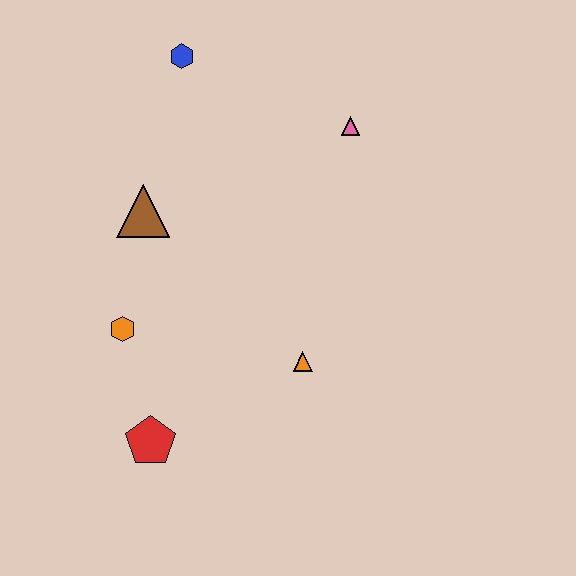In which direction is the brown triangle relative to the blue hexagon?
The brown triangle is below the blue hexagon.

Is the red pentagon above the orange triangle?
No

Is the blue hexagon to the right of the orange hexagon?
Yes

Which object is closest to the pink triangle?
The blue hexagon is closest to the pink triangle.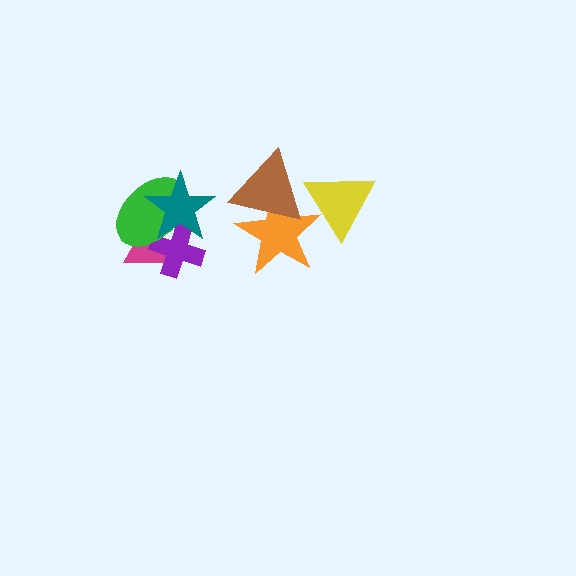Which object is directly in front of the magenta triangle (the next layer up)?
The purple cross is directly in front of the magenta triangle.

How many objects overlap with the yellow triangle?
2 objects overlap with the yellow triangle.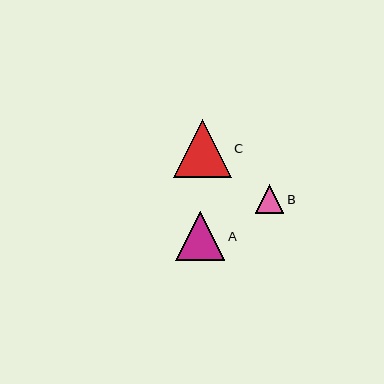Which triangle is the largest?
Triangle C is the largest with a size of approximately 58 pixels.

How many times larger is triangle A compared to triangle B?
Triangle A is approximately 1.7 times the size of triangle B.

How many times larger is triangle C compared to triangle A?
Triangle C is approximately 1.2 times the size of triangle A.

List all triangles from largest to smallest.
From largest to smallest: C, A, B.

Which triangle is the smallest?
Triangle B is the smallest with a size of approximately 29 pixels.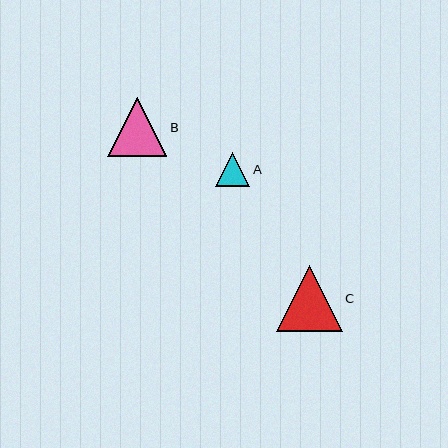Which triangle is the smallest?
Triangle A is the smallest with a size of approximately 34 pixels.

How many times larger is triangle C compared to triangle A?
Triangle C is approximately 1.9 times the size of triangle A.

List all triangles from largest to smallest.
From largest to smallest: C, B, A.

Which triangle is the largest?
Triangle C is the largest with a size of approximately 66 pixels.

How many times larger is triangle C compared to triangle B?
Triangle C is approximately 1.1 times the size of triangle B.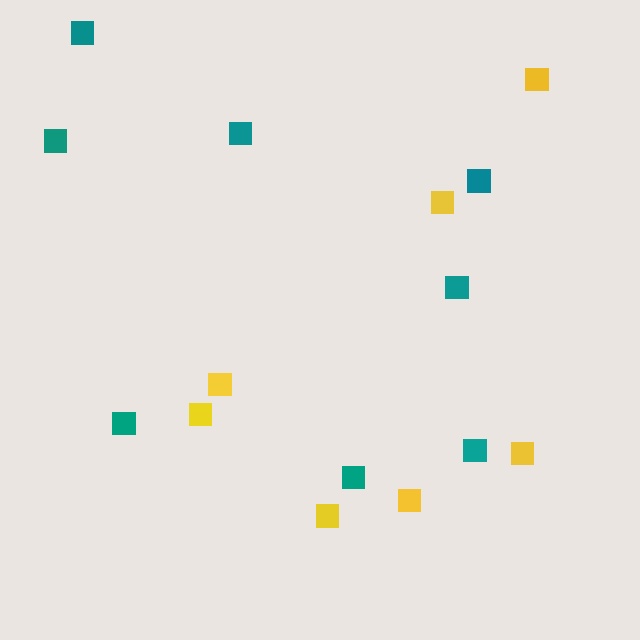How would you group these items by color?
There are 2 groups: one group of yellow squares (7) and one group of teal squares (8).